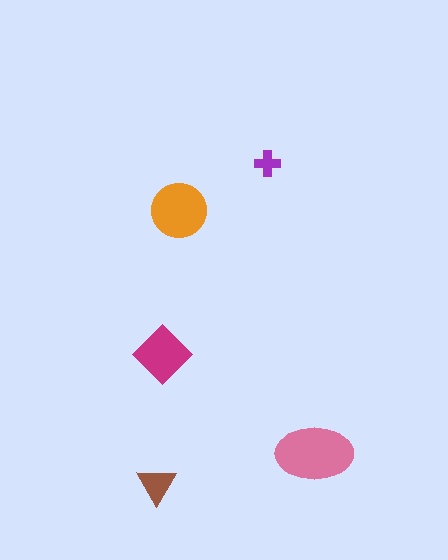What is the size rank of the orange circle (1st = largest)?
2nd.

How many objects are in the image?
There are 5 objects in the image.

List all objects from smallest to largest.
The purple cross, the brown triangle, the magenta diamond, the orange circle, the pink ellipse.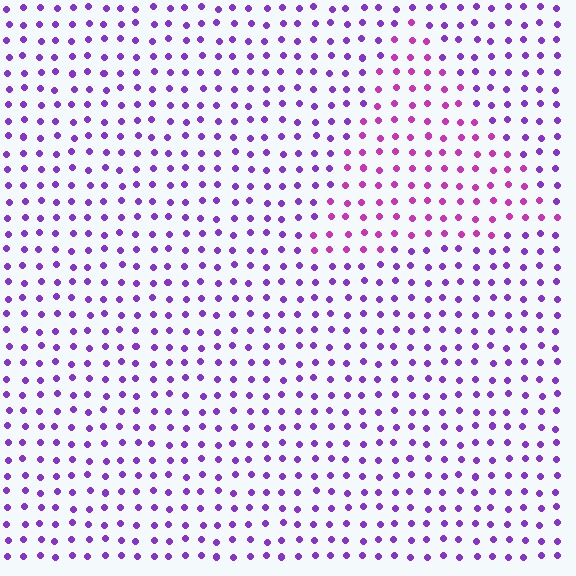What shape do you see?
I see a triangle.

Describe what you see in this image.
The image is filled with small purple elements in a uniform arrangement. A triangle-shaped region is visible where the elements are tinted to a slightly different hue, forming a subtle color boundary.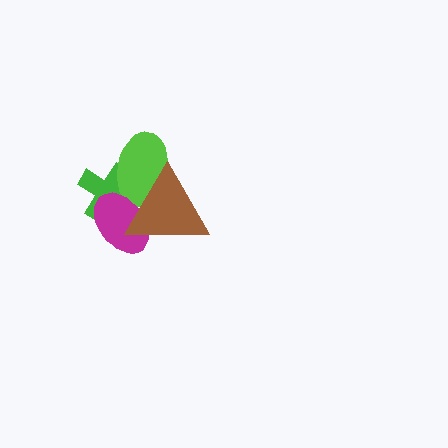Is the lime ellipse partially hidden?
Yes, it is partially covered by another shape.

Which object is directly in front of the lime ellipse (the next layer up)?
The magenta ellipse is directly in front of the lime ellipse.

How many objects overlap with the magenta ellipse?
3 objects overlap with the magenta ellipse.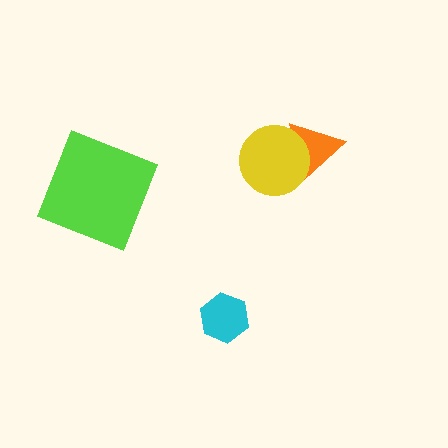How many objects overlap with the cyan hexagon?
0 objects overlap with the cyan hexagon.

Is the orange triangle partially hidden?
Yes, it is partially covered by another shape.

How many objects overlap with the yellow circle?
1 object overlaps with the yellow circle.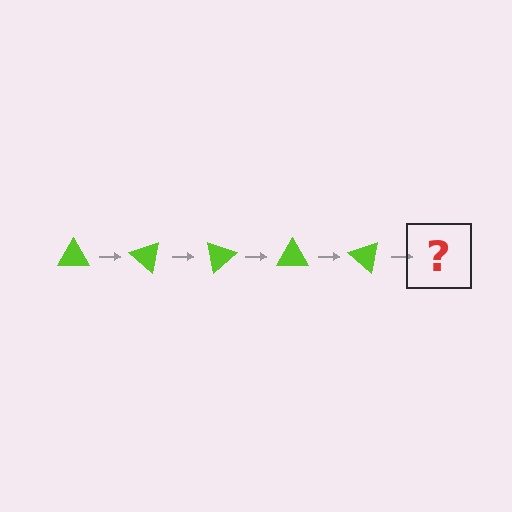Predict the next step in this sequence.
The next step is a lime triangle rotated 200 degrees.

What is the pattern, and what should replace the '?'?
The pattern is that the triangle rotates 40 degrees each step. The '?' should be a lime triangle rotated 200 degrees.